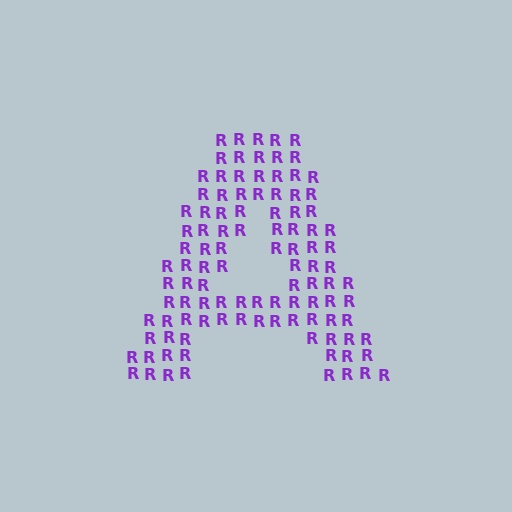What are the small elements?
The small elements are letter R's.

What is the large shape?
The large shape is the letter A.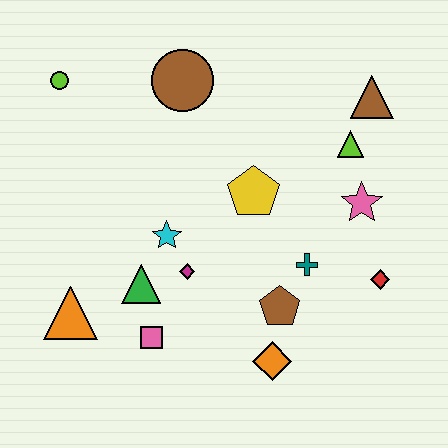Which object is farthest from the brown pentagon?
The lime circle is farthest from the brown pentagon.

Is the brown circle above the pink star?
Yes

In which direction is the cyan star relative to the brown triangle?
The cyan star is to the left of the brown triangle.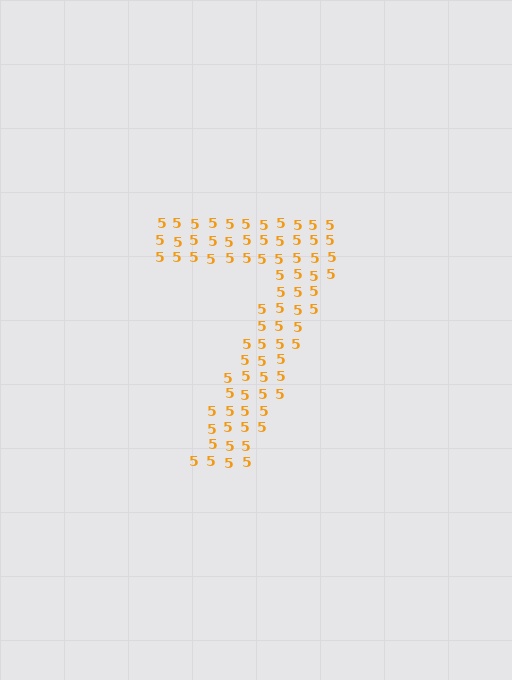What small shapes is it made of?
It is made of small digit 5's.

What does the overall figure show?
The overall figure shows the digit 7.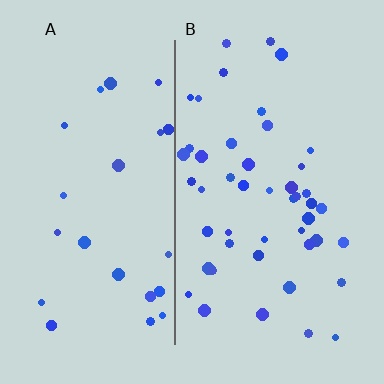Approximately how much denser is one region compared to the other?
Approximately 2.0× — region B over region A.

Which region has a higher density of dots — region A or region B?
B (the right).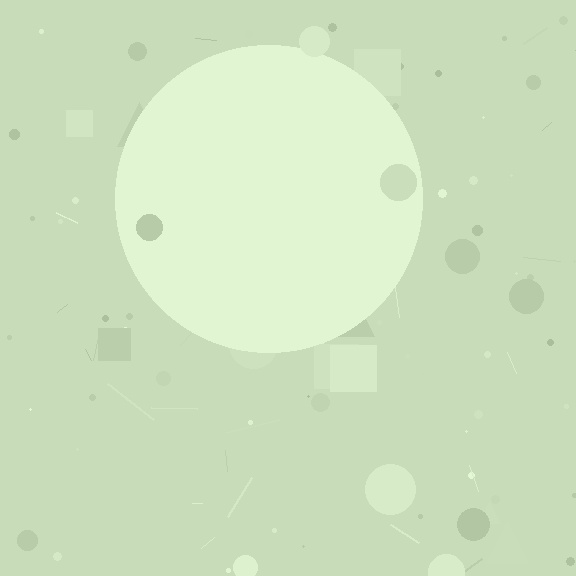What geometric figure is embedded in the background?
A circle is embedded in the background.